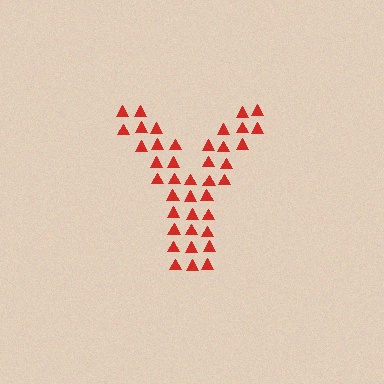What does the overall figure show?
The overall figure shows the letter Y.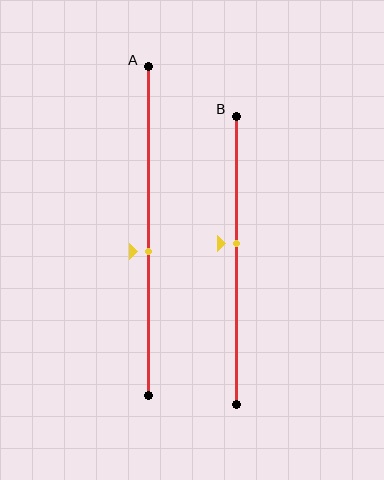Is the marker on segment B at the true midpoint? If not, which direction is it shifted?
No, the marker on segment B is shifted upward by about 6% of the segment length.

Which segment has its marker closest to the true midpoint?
Segment B has its marker closest to the true midpoint.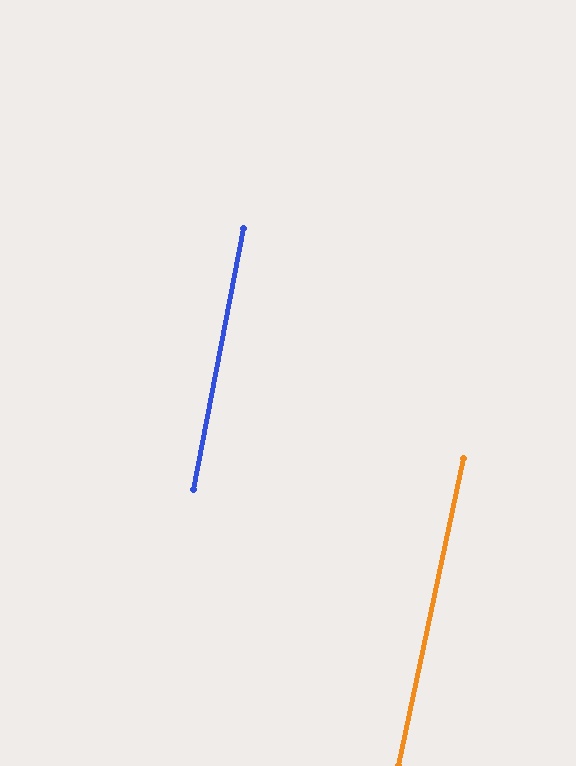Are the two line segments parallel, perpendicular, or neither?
Parallel — their directions differ by only 1.1°.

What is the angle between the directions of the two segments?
Approximately 1 degree.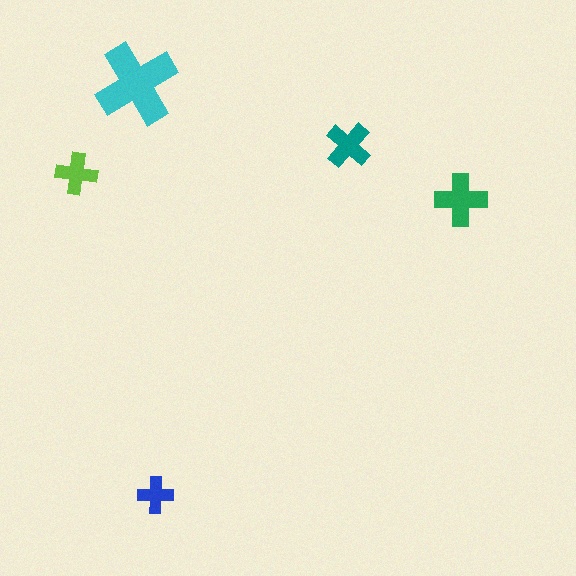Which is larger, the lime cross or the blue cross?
The lime one.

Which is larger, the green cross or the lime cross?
The green one.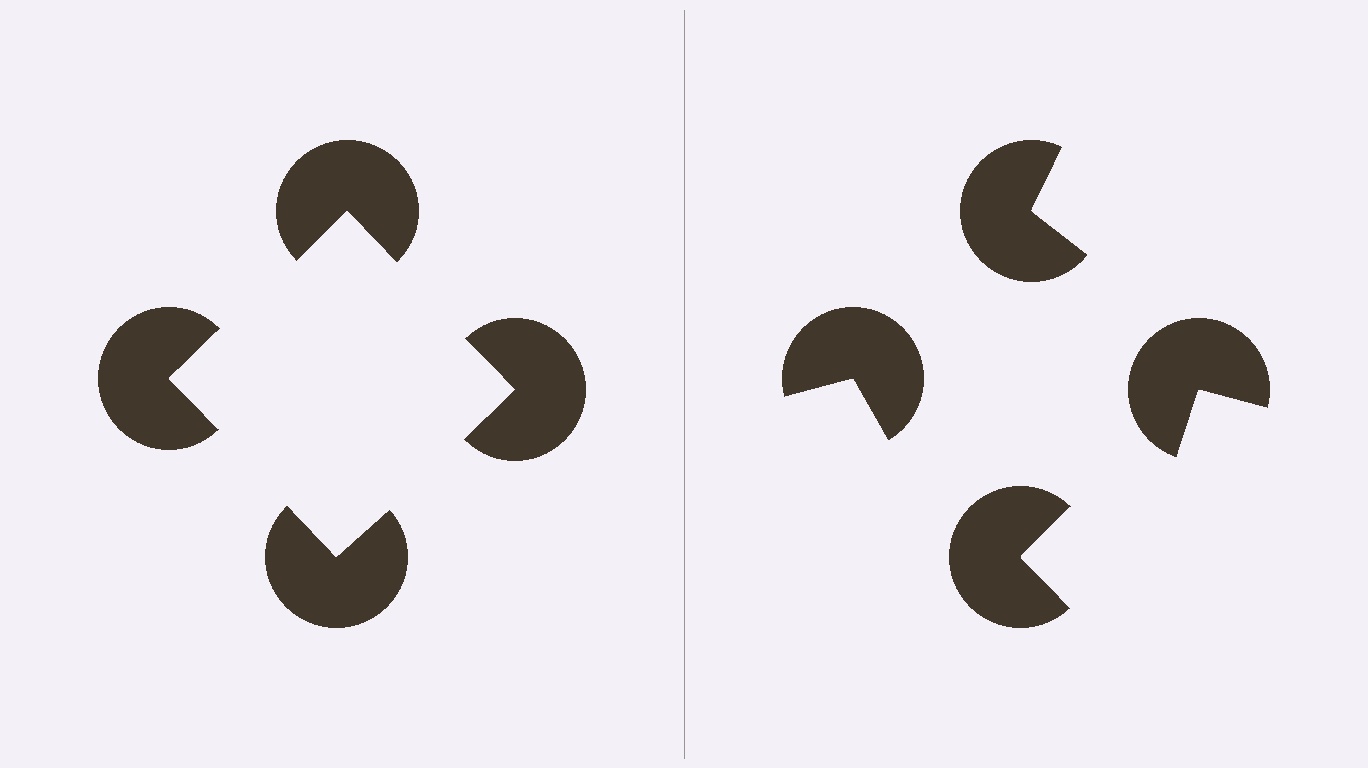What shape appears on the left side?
An illusory square.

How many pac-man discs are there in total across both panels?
8 — 4 on each side.